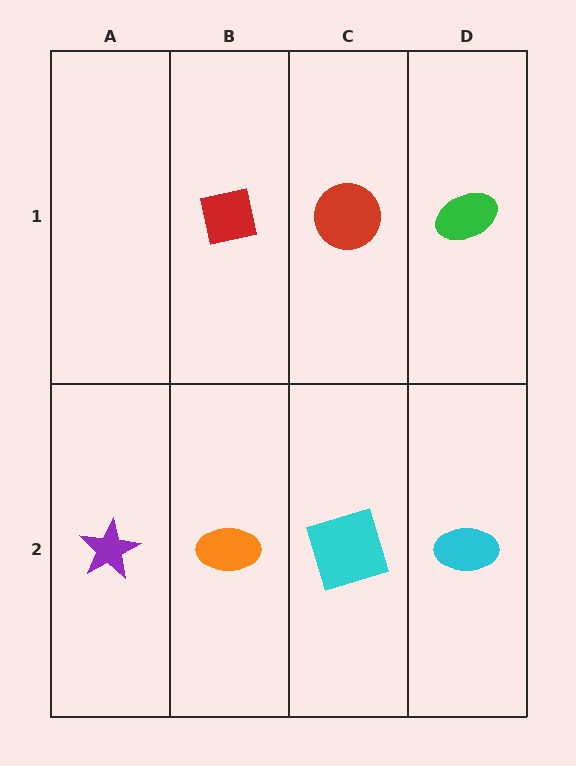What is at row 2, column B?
An orange ellipse.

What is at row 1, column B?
A red square.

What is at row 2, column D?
A cyan ellipse.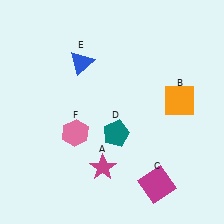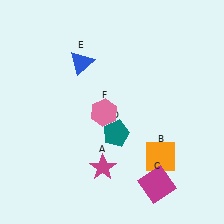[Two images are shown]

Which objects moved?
The objects that moved are: the orange square (B), the pink hexagon (F).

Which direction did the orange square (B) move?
The orange square (B) moved down.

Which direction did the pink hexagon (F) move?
The pink hexagon (F) moved right.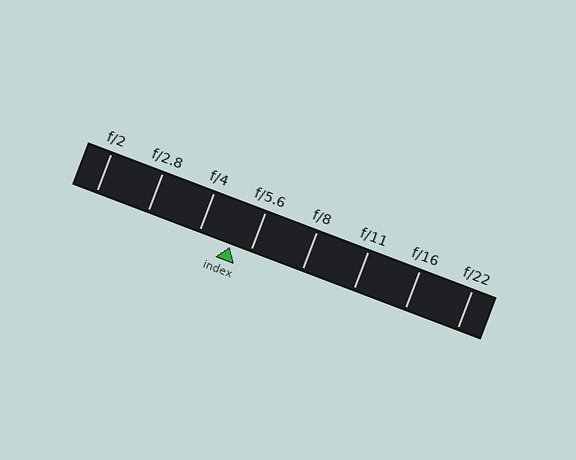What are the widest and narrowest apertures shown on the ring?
The widest aperture shown is f/2 and the narrowest is f/22.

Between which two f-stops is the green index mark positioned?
The index mark is between f/4 and f/5.6.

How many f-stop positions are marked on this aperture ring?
There are 8 f-stop positions marked.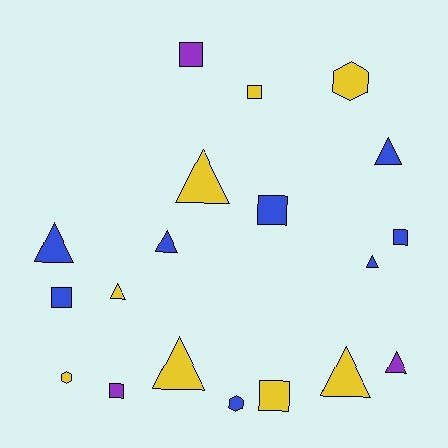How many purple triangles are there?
There is 1 purple triangle.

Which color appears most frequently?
Yellow, with 8 objects.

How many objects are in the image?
There are 19 objects.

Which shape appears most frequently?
Triangle, with 9 objects.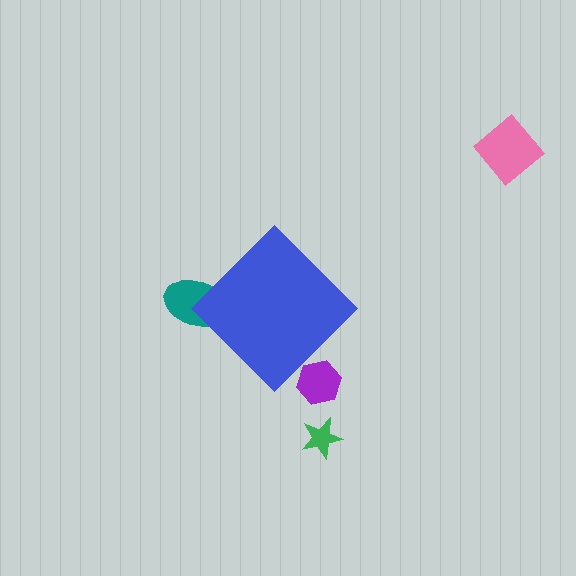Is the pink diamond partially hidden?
No, the pink diamond is fully visible.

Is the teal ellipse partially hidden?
Yes, the teal ellipse is partially hidden behind the blue diamond.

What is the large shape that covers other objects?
A blue diamond.